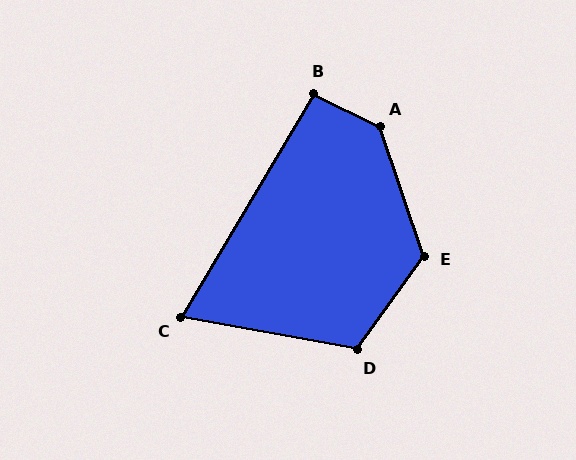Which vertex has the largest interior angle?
A, at approximately 135 degrees.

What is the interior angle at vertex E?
Approximately 126 degrees (obtuse).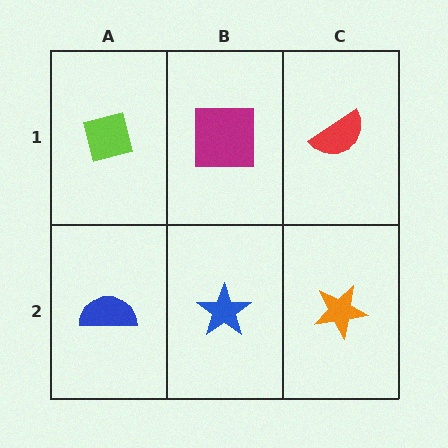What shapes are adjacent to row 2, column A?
A lime square (row 1, column A), a blue star (row 2, column B).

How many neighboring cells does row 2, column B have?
3.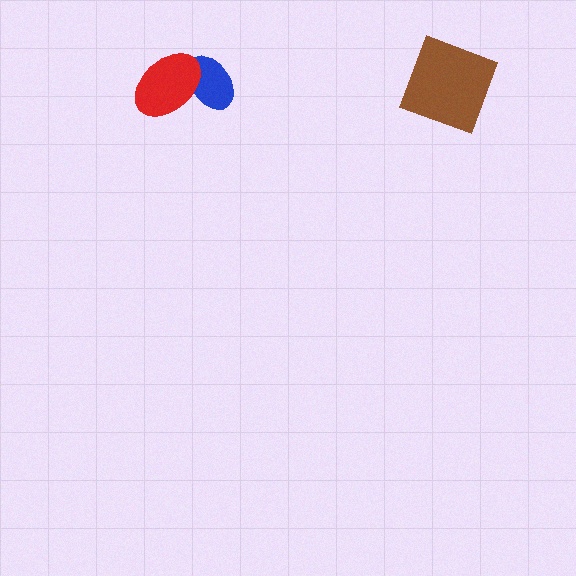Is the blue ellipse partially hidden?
Yes, it is partially covered by another shape.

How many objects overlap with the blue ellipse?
1 object overlaps with the blue ellipse.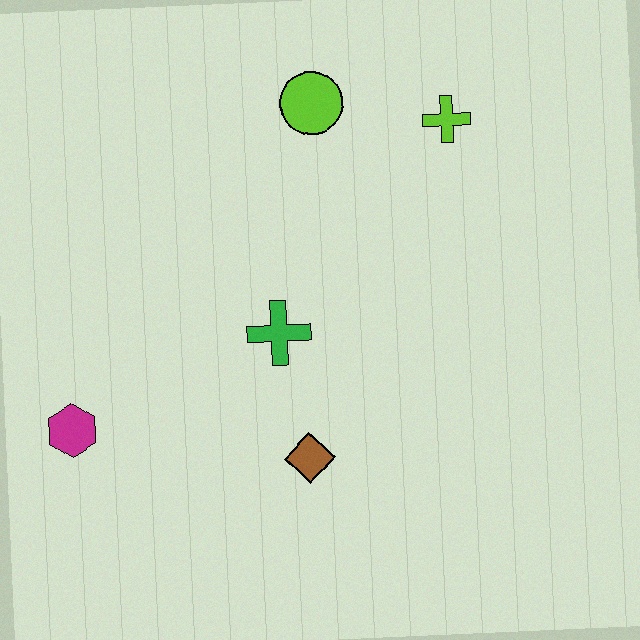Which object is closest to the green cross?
The brown diamond is closest to the green cross.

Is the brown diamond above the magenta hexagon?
No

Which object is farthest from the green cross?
The lime cross is farthest from the green cross.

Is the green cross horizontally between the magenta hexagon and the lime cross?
Yes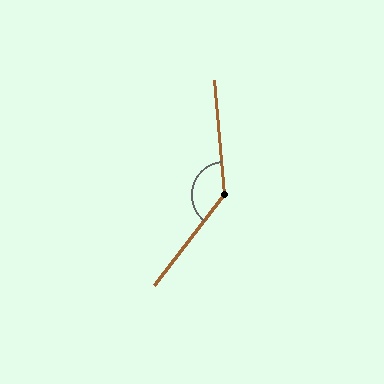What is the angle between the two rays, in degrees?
Approximately 138 degrees.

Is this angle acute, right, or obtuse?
It is obtuse.